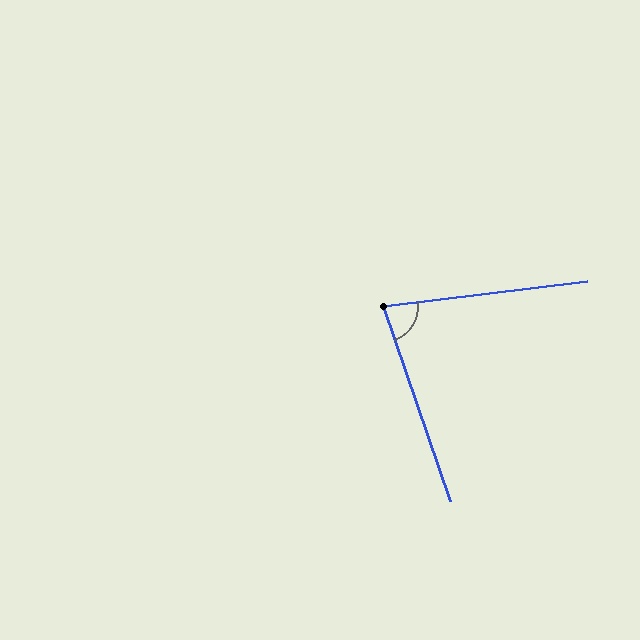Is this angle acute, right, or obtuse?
It is acute.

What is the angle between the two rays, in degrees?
Approximately 78 degrees.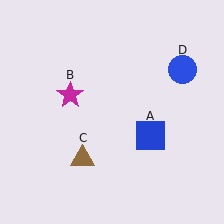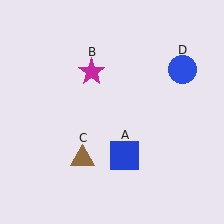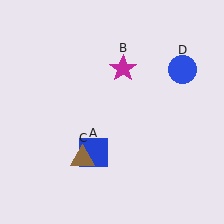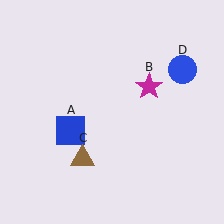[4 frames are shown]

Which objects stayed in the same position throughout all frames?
Brown triangle (object C) and blue circle (object D) remained stationary.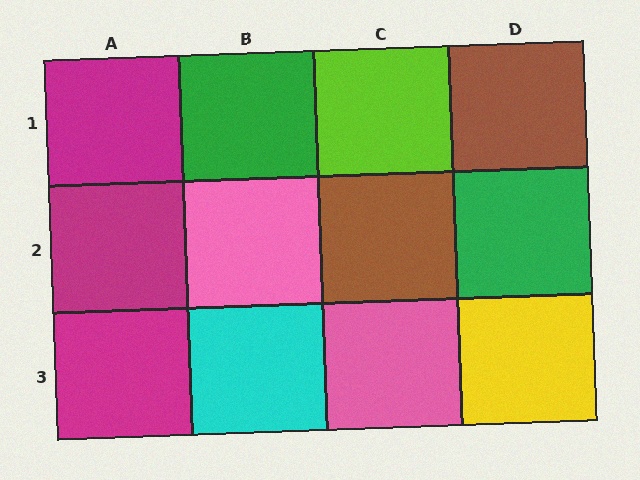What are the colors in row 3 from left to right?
Magenta, cyan, pink, yellow.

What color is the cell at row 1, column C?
Lime.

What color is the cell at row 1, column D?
Brown.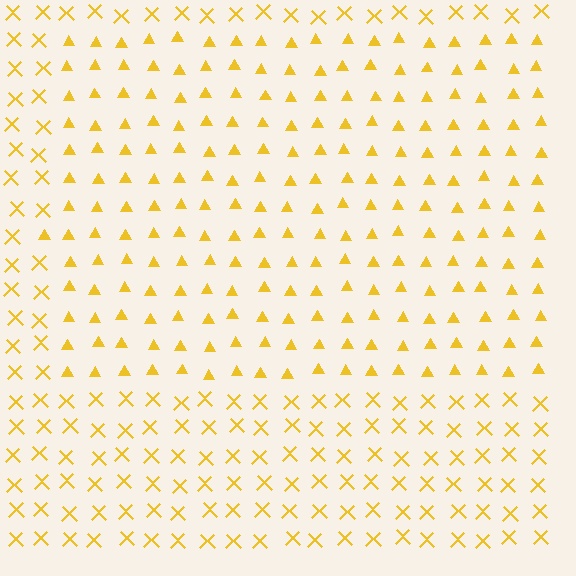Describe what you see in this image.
The image is filled with small yellow elements arranged in a uniform grid. A rectangle-shaped region contains triangles, while the surrounding area contains X marks. The boundary is defined purely by the change in element shape.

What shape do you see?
I see a rectangle.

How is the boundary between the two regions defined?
The boundary is defined by a change in element shape: triangles inside vs. X marks outside. All elements share the same color and spacing.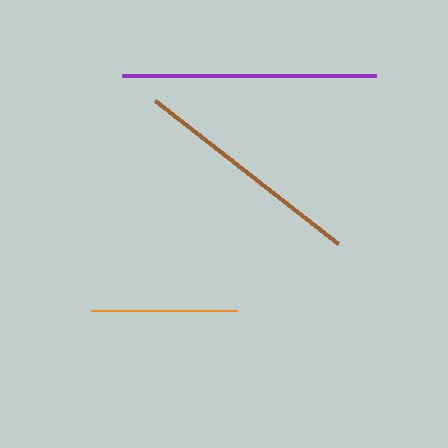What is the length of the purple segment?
The purple segment is approximately 254 pixels long.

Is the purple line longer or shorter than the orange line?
The purple line is longer than the orange line.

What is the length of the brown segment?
The brown segment is approximately 232 pixels long.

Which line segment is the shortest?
The orange line is the shortest at approximately 146 pixels.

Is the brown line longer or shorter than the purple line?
The purple line is longer than the brown line.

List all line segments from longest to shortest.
From longest to shortest: purple, brown, orange.